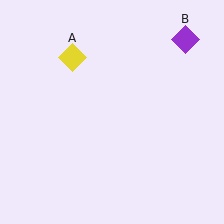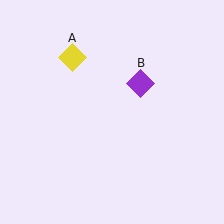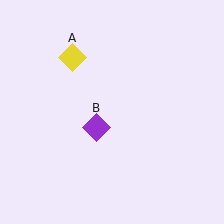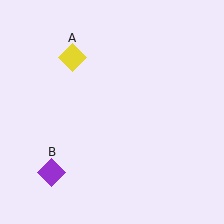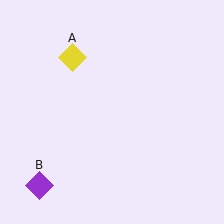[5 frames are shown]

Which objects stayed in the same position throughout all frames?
Yellow diamond (object A) remained stationary.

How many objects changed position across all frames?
1 object changed position: purple diamond (object B).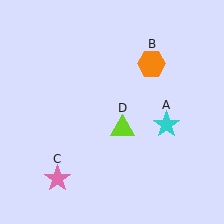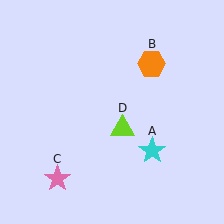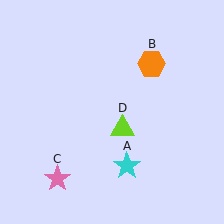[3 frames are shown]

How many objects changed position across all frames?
1 object changed position: cyan star (object A).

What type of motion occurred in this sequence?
The cyan star (object A) rotated clockwise around the center of the scene.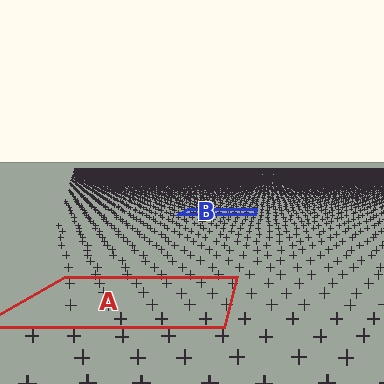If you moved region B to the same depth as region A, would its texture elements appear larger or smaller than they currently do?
They would appear larger. At a closer depth, the same texture elements are projected at a bigger on-screen size.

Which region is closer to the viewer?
Region A is closer. The texture elements there are larger and more spread out.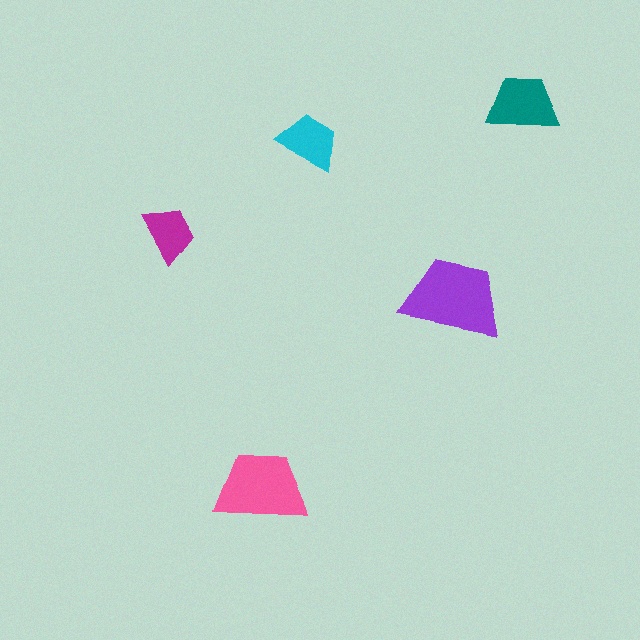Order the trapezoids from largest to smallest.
the purple one, the pink one, the teal one, the cyan one, the magenta one.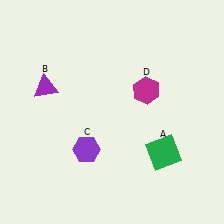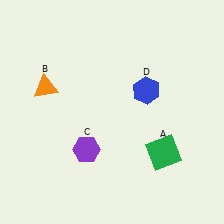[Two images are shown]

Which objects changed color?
B changed from purple to orange. D changed from magenta to blue.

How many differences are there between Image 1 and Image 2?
There are 2 differences between the two images.